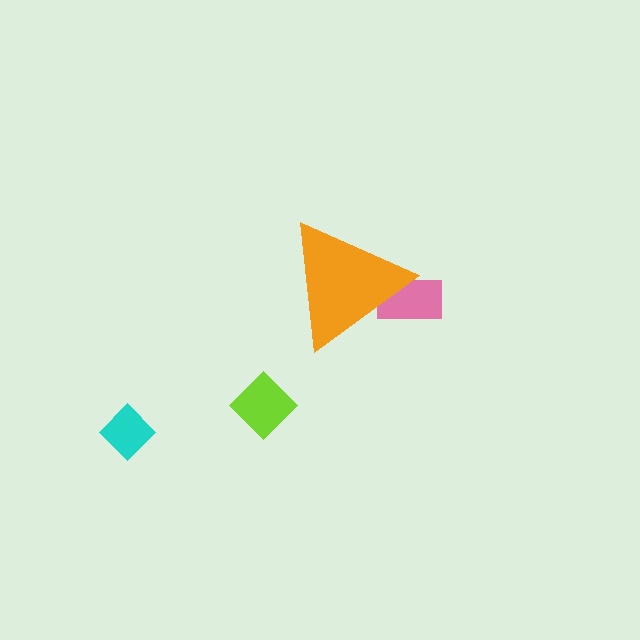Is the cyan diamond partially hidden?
No, the cyan diamond is fully visible.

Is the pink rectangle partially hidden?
Yes, the pink rectangle is partially hidden behind the orange triangle.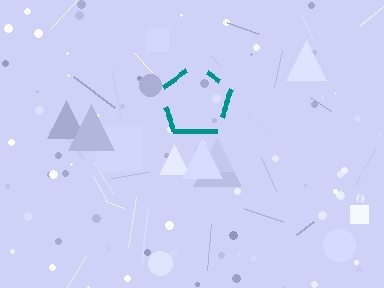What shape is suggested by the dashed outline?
The dashed outline suggests a pentagon.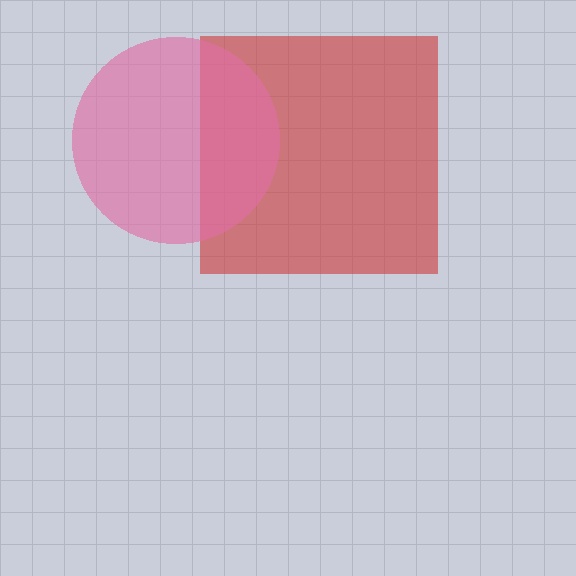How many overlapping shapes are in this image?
There are 2 overlapping shapes in the image.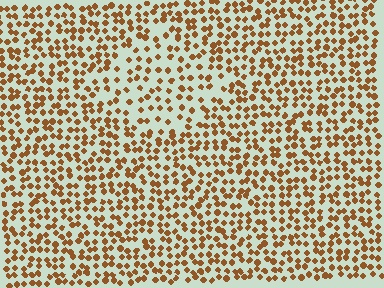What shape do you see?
I see a diamond.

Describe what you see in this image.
The image contains small brown elements arranged at two different densities. A diamond-shaped region is visible where the elements are less densely packed than the surrounding area.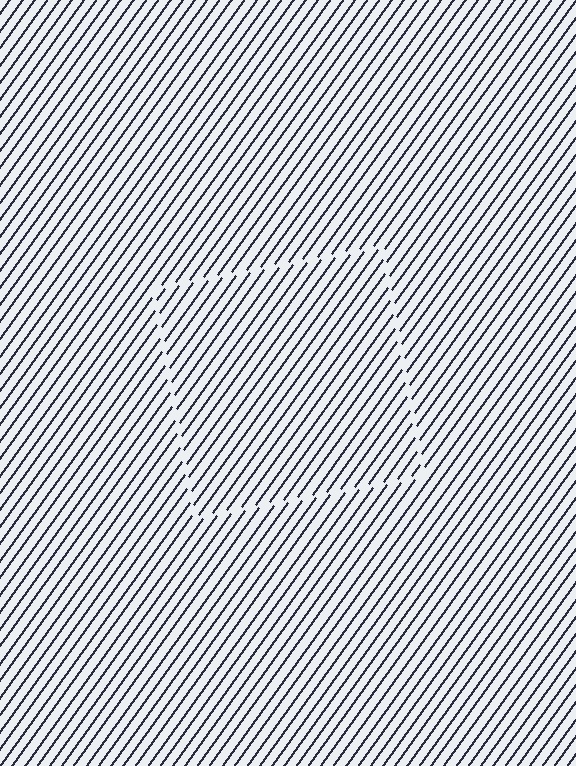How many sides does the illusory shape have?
4 sides — the line-ends trace a square.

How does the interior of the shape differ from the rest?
The interior of the shape contains the same grating, shifted by half a period — the contour is defined by the phase discontinuity where line-ends from the inner and outer gratings abut.